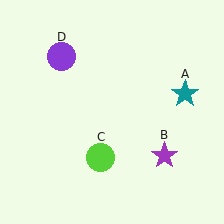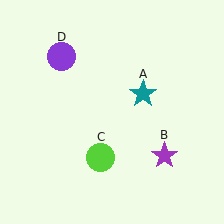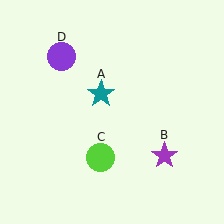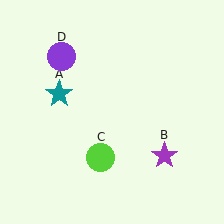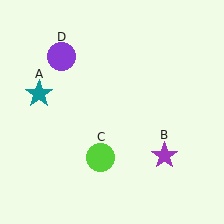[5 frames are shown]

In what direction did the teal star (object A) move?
The teal star (object A) moved left.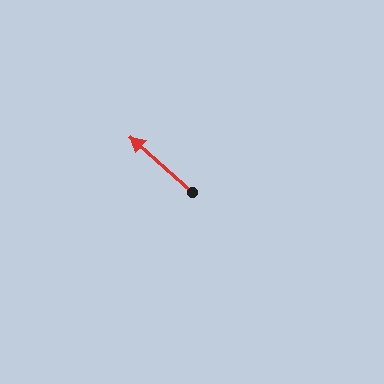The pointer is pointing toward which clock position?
Roughly 10 o'clock.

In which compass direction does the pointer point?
Northwest.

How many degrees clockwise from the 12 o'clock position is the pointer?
Approximately 312 degrees.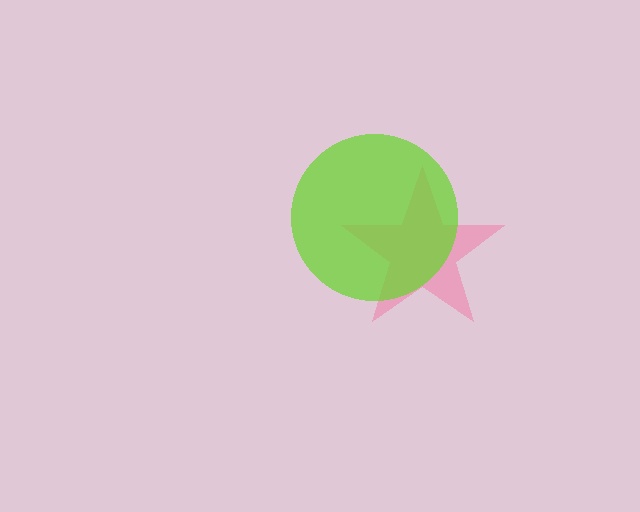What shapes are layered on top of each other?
The layered shapes are: a pink star, a lime circle.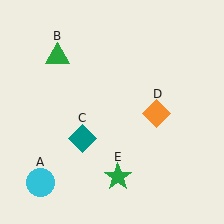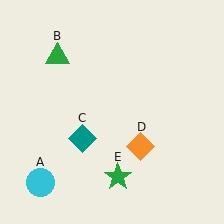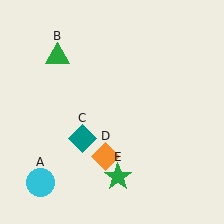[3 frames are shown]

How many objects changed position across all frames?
1 object changed position: orange diamond (object D).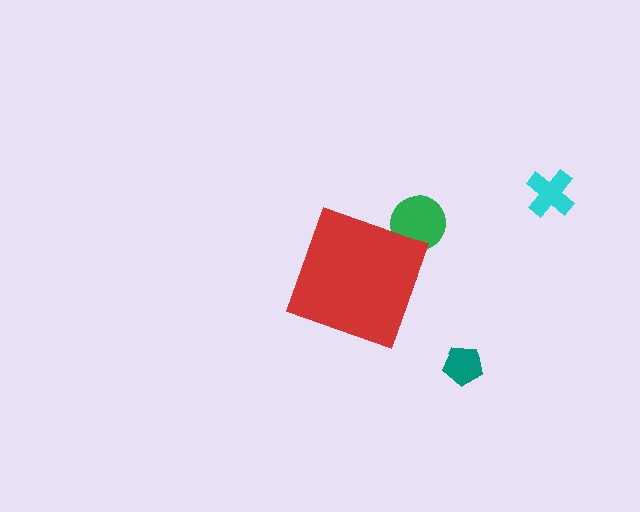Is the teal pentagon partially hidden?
No, the teal pentagon is fully visible.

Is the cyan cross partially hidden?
No, the cyan cross is fully visible.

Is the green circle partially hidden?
Yes, the green circle is partially hidden behind the red diamond.